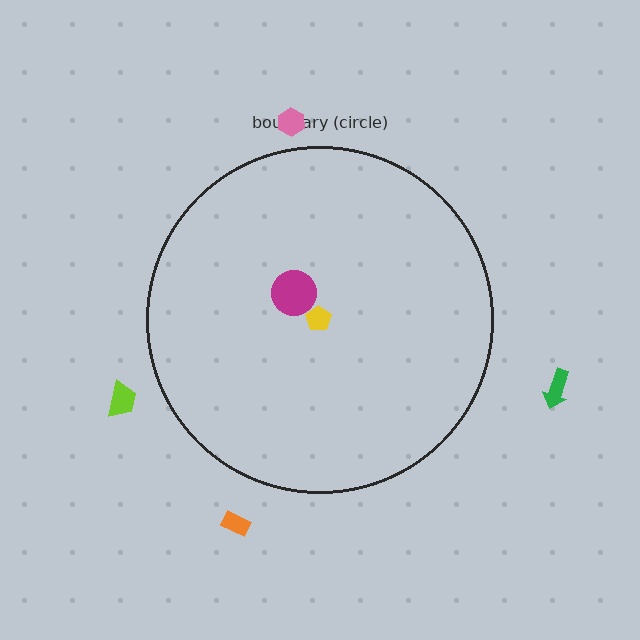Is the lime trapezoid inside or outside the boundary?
Outside.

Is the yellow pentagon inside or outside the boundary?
Inside.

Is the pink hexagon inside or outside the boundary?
Outside.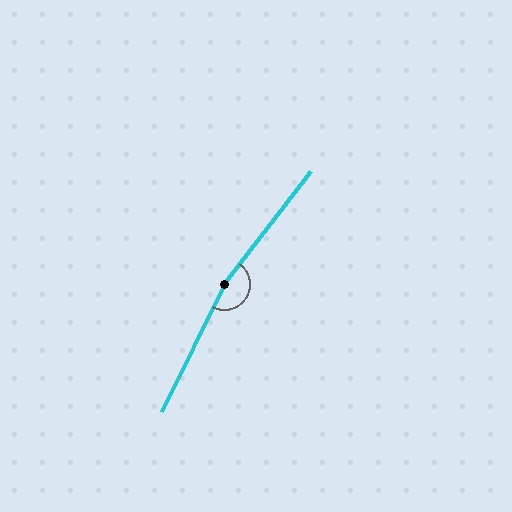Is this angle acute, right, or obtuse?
It is obtuse.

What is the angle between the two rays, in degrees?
Approximately 168 degrees.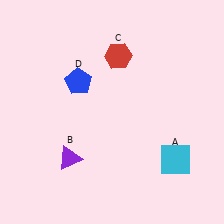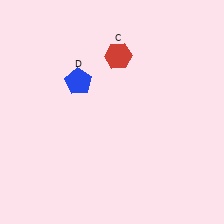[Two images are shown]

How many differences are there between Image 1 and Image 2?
There are 2 differences between the two images.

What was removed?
The purple triangle (B), the cyan square (A) were removed in Image 2.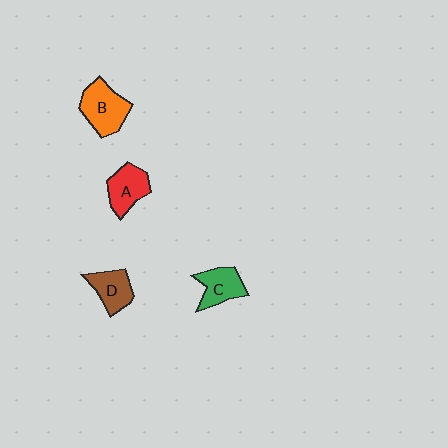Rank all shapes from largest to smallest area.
From largest to smallest: B (orange), A (red), C (green), D (brown).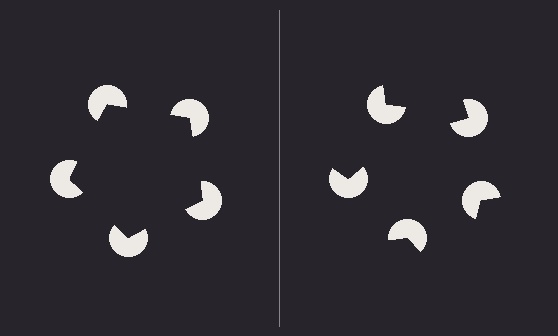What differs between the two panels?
The pac-man discs are positioned identically on both sides; only the wedge orientations differ. On the left they align to a pentagon; on the right they are misaligned.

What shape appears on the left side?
An illusory pentagon.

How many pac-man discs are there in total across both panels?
10 — 5 on each side.